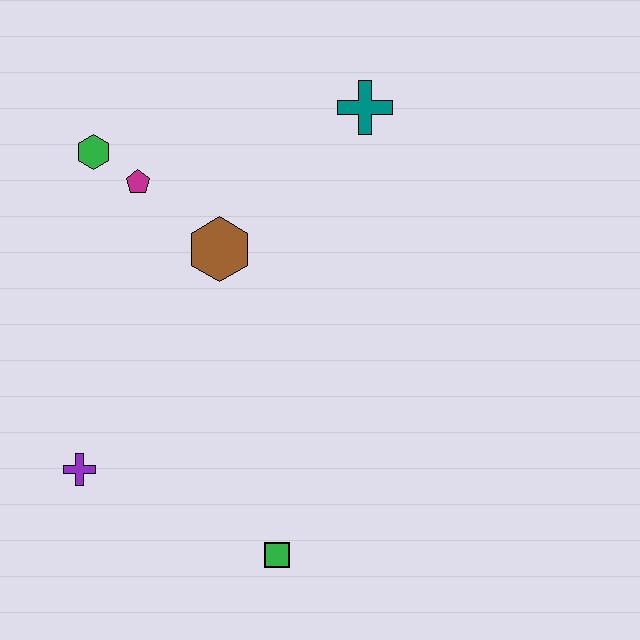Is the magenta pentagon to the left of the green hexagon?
No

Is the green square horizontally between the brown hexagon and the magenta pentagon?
No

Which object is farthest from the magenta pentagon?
The green square is farthest from the magenta pentagon.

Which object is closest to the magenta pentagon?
The green hexagon is closest to the magenta pentagon.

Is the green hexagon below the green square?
No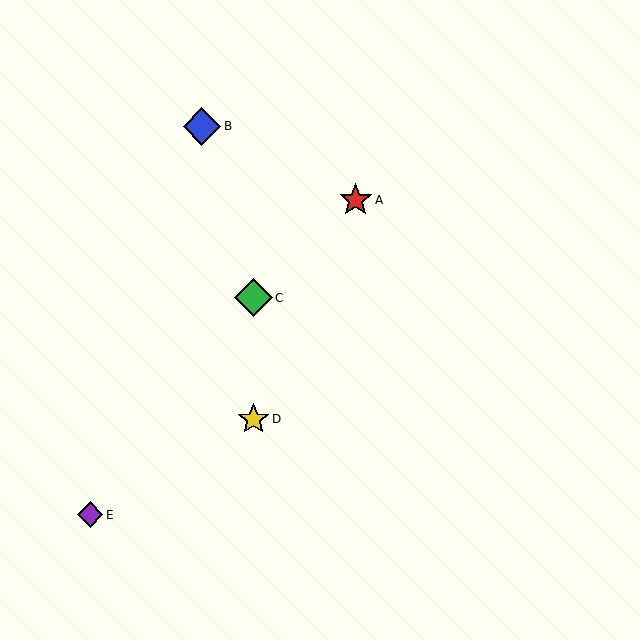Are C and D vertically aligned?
Yes, both are at x≈253.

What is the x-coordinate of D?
Object D is at x≈253.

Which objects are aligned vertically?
Objects C, D are aligned vertically.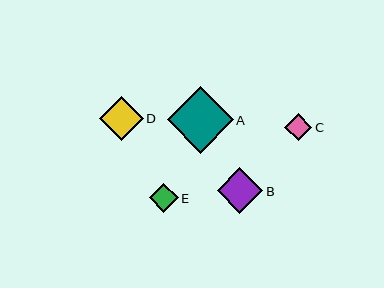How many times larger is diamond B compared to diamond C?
Diamond B is approximately 1.7 times the size of diamond C.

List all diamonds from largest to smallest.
From largest to smallest: A, B, D, E, C.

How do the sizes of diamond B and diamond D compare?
Diamond B and diamond D are approximately the same size.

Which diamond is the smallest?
Diamond C is the smallest with a size of approximately 27 pixels.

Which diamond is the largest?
Diamond A is the largest with a size of approximately 66 pixels.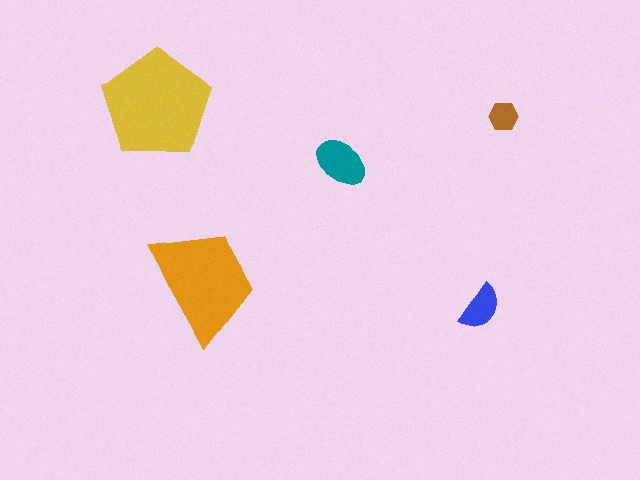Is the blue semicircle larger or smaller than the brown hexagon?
Larger.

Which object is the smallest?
The brown hexagon.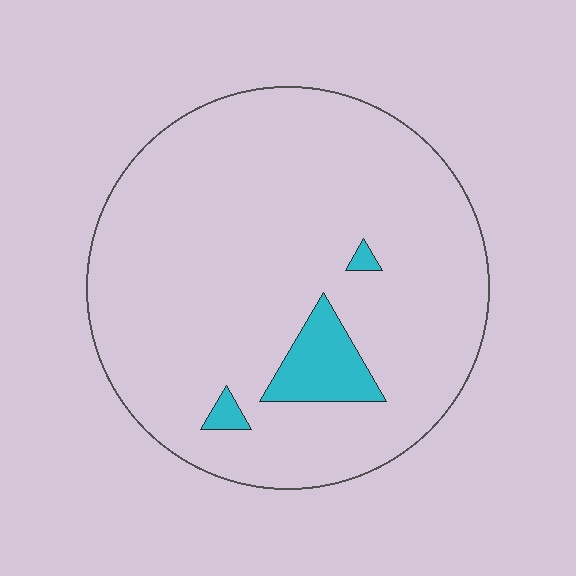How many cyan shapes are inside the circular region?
3.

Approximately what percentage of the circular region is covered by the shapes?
Approximately 5%.